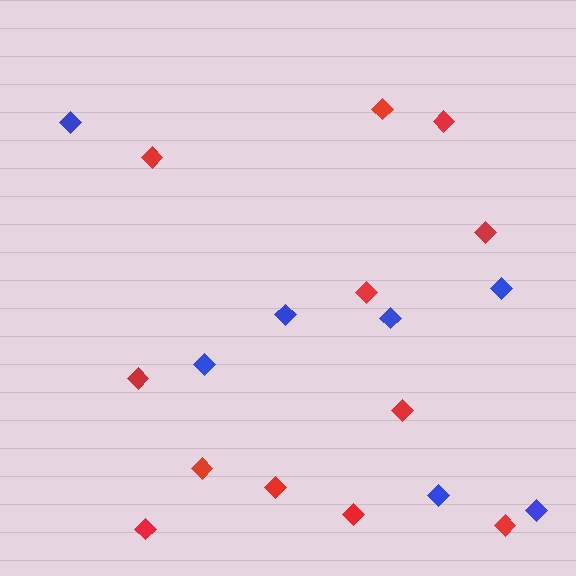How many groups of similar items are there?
There are 2 groups: one group of red diamonds (12) and one group of blue diamonds (7).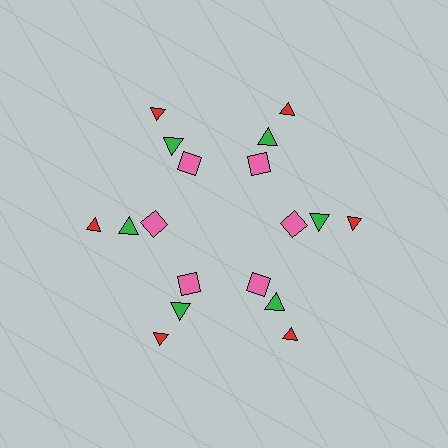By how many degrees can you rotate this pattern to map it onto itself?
The pattern maps onto itself every 60 degrees of rotation.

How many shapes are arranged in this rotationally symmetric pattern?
There are 18 shapes, arranged in 6 groups of 3.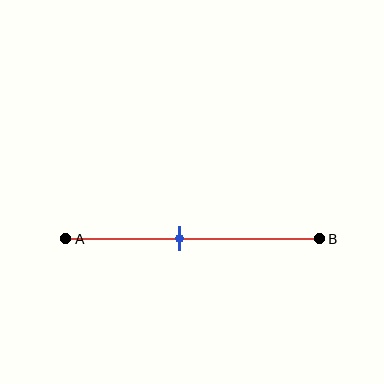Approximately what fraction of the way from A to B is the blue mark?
The blue mark is approximately 45% of the way from A to B.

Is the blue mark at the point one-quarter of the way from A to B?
No, the mark is at about 45% from A, not at the 25% one-quarter point.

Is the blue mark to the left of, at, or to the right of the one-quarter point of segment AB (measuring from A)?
The blue mark is to the right of the one-quarter point of segment AB.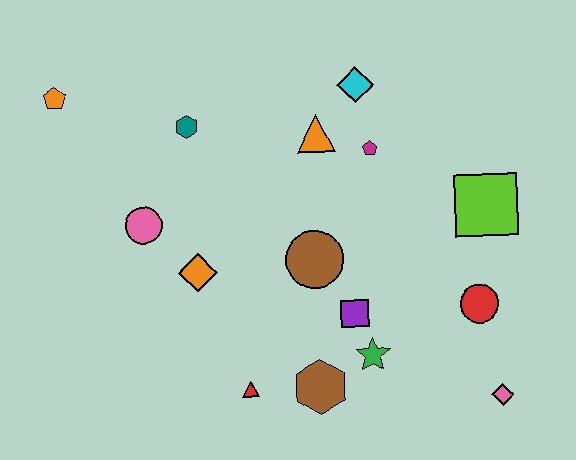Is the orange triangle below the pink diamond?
No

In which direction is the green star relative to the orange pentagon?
The green star is to the right of the orange pentagon.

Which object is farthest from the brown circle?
The orange pentagon is farthest from the brown circle.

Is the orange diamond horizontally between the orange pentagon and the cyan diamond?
Yes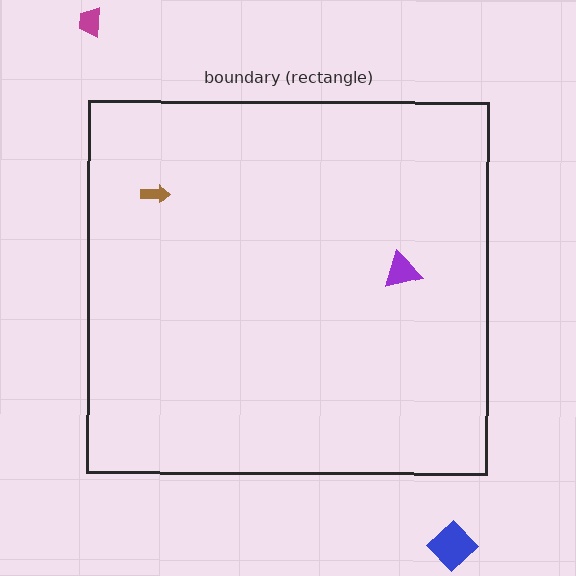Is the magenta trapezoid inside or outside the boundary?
Outside.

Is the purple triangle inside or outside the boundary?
Inside.